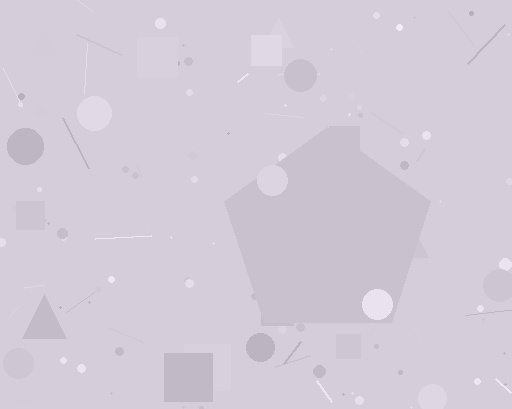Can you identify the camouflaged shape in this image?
The camouflaged shape is a pentagon.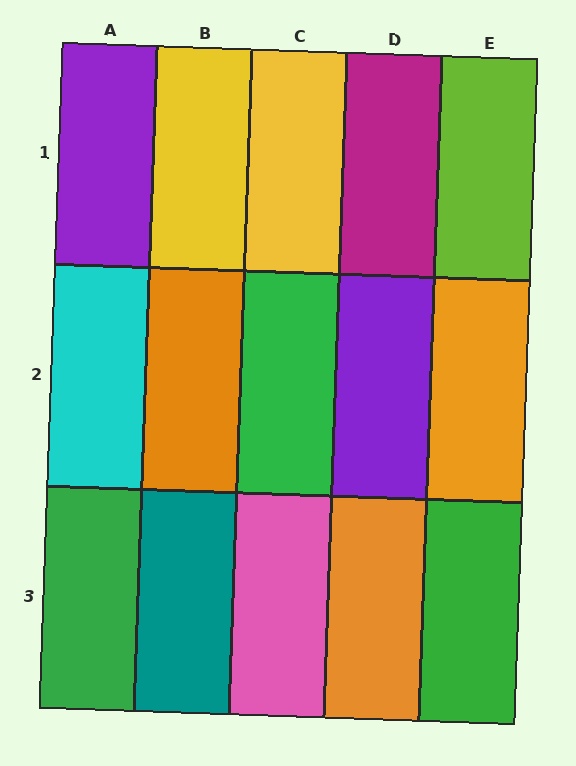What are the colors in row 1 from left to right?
Purple, yellow, yellow, magenta, lime.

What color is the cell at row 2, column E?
Orange.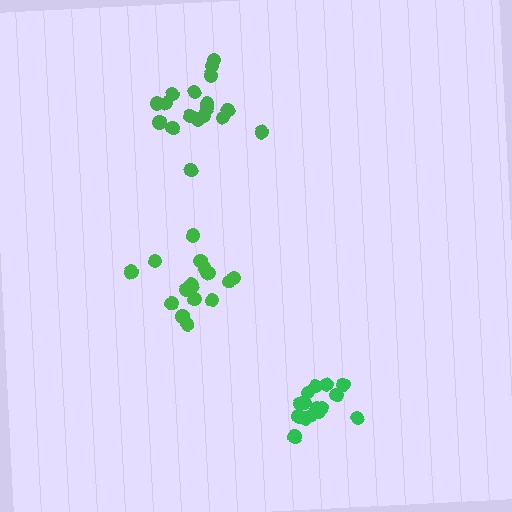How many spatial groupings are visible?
There are 3 spatial groupings.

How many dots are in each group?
Group 1: 16 dots, Group 2: 18 dots, Group 3: 18 dots (52 total).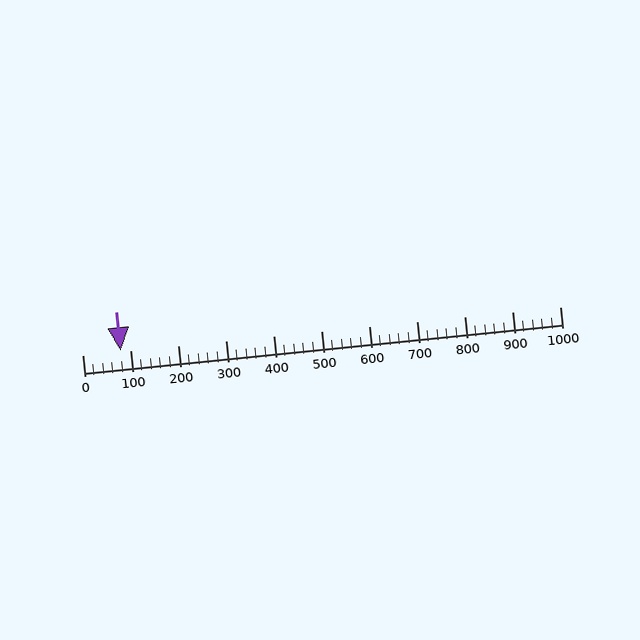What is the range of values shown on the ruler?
The ruler shows values from 0 to 1000.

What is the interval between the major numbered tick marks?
The major tick marks are spaced 100 units apart.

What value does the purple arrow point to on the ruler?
The purple arrow points to approximately 80.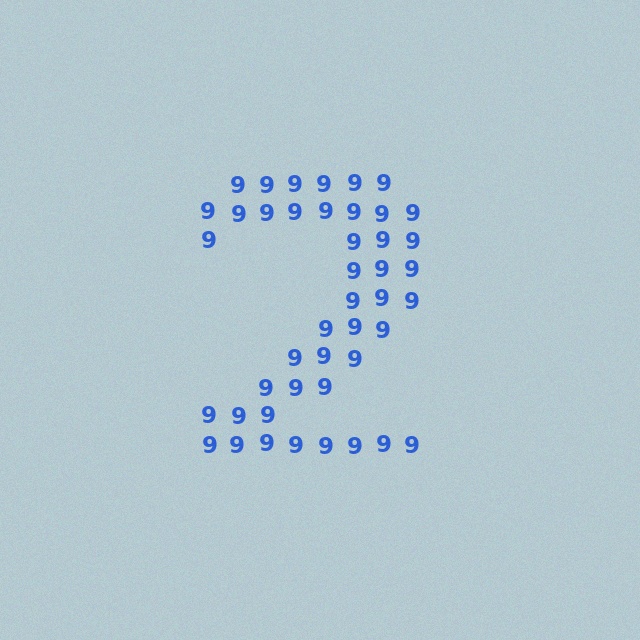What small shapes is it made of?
It is made of small digit 9's.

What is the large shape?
The large shape is the digit 2.